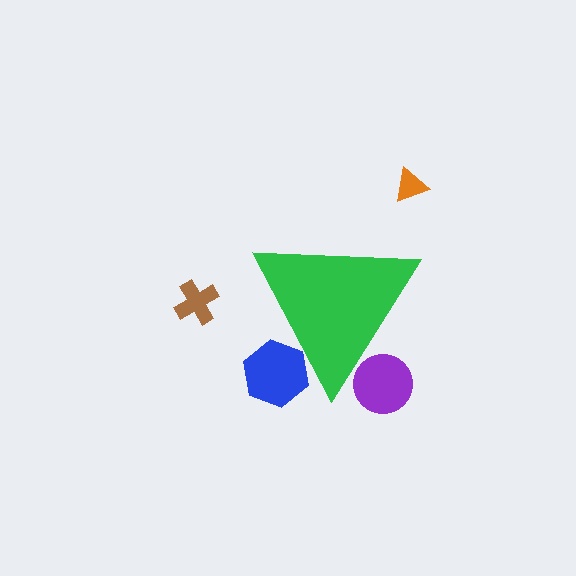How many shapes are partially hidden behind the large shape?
2 shapes are partially hidden.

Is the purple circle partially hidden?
Yes, the purple circle is partially hidden behind the green triangle.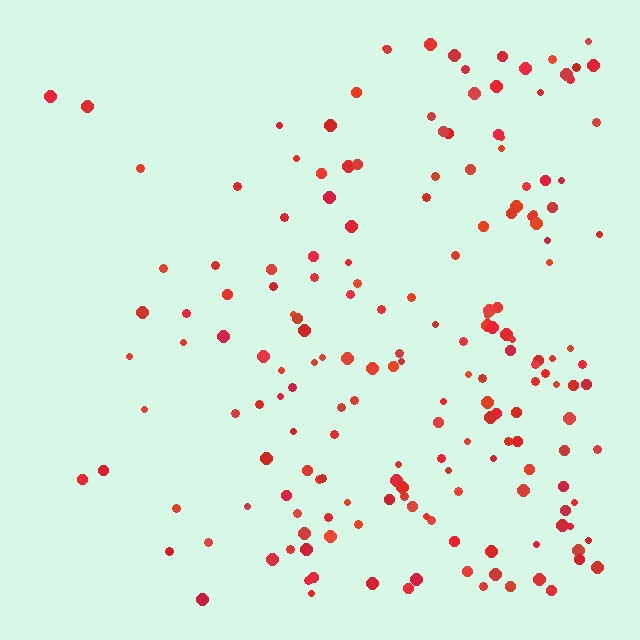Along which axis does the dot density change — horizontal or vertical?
Horizontal.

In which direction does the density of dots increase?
From left to right, with the right side densest.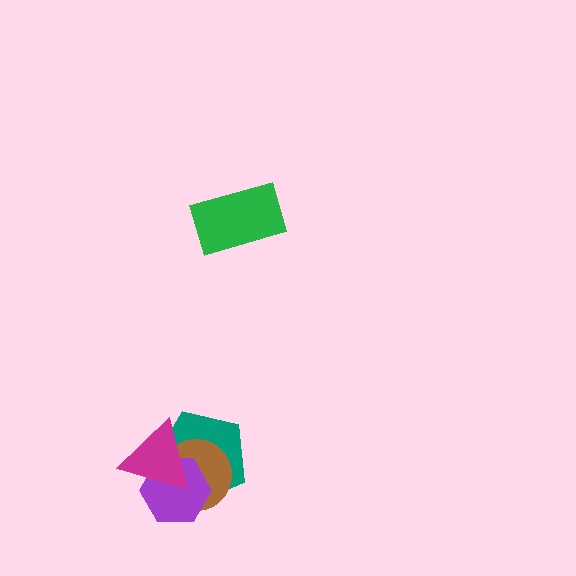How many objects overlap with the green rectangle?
0 objects overlap with the green rectangle.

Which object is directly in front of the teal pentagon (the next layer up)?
The brown circle is directly in front of the teal pentagon.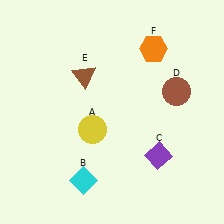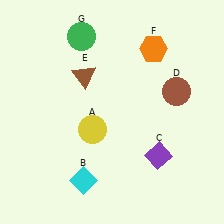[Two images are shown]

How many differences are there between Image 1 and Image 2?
There is 1 difference between the two images.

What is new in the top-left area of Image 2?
A green circle (G) was added in the top-left area of Image 2.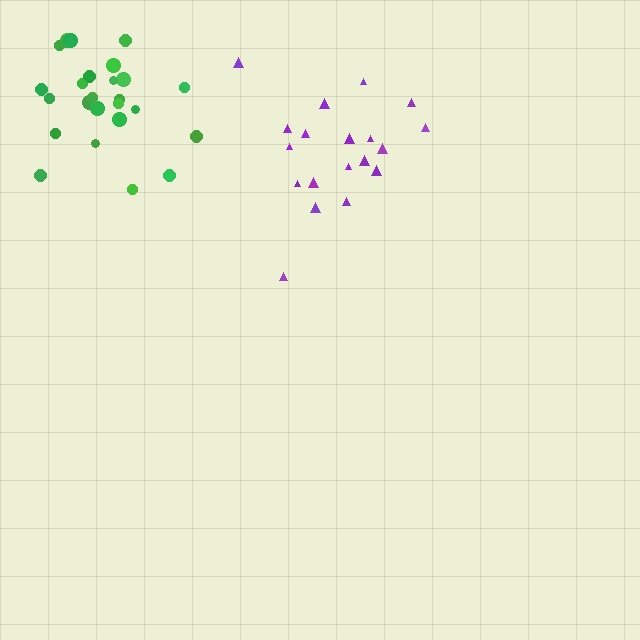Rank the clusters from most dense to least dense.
green, purple.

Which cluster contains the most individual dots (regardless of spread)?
Green (26).